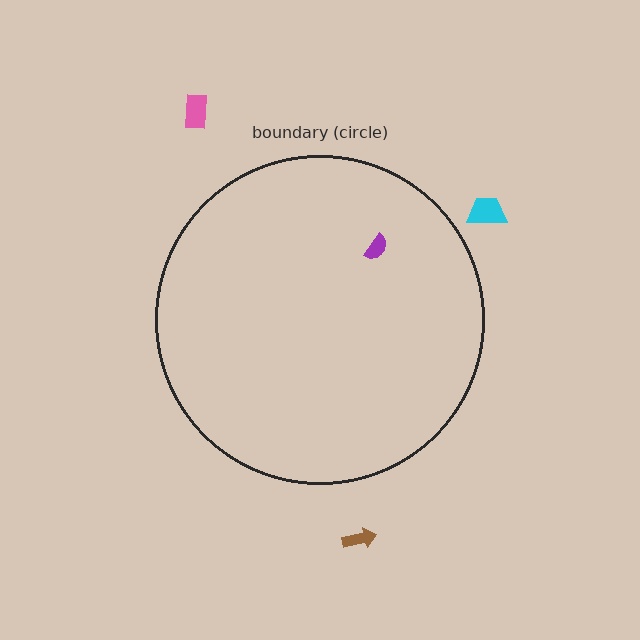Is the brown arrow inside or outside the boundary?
Outside.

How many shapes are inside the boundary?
1 inside, 3 outside.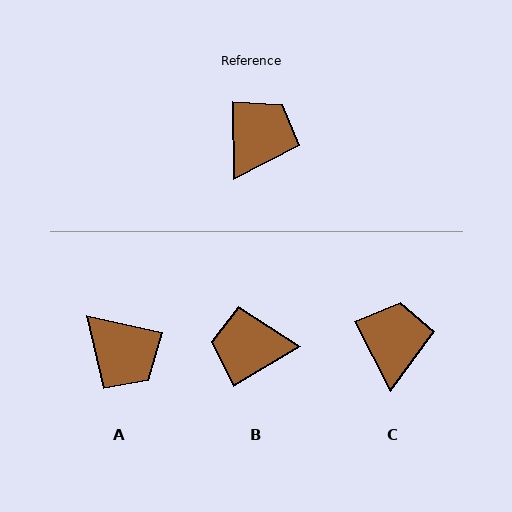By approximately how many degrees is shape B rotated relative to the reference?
Approximately 120 degrees counter-clockwise.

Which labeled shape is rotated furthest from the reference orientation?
B, about 120 degrees away.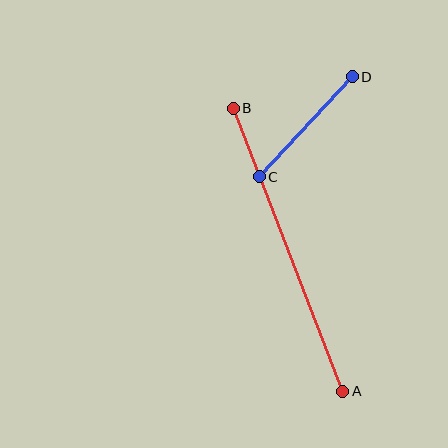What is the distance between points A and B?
The distance is approximately 304 pixels.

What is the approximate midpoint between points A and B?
The midpoint is at approximately (288, 250) pixels.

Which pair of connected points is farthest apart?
Points A and B are farthest apart.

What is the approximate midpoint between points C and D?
The midpoint is at approximately (306, 127) pixels.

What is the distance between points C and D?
The distance is approximately 136 pixels.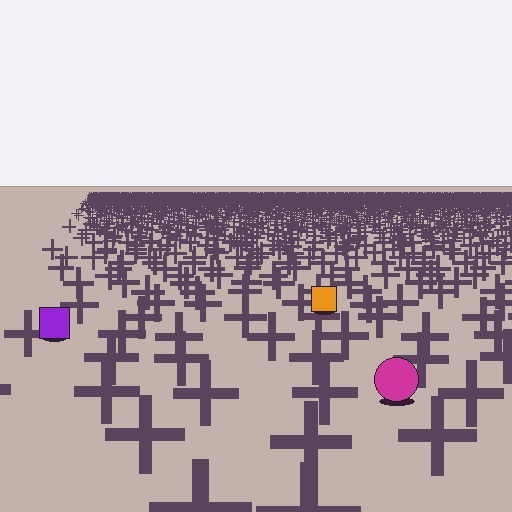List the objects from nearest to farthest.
From nearest to farthest: the magenta circle, the purple square, the orange square.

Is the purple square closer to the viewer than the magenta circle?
No. The magenta circle is closer — you can tell from the texture gradient: the ground texture is coarser near it.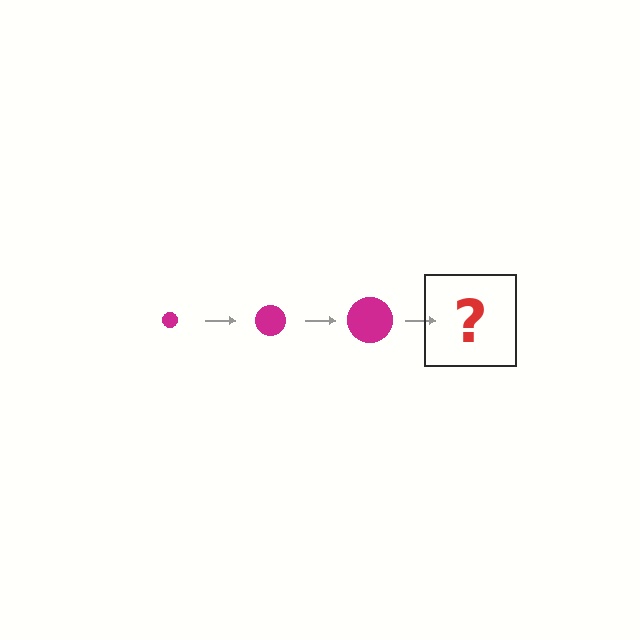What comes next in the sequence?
The next element should be a magenta circle, larger than the previous one.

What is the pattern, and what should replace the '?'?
The pattern is that the circle gets progressively larger each step. The '?' should be a magenta circle, larger than the previous one.